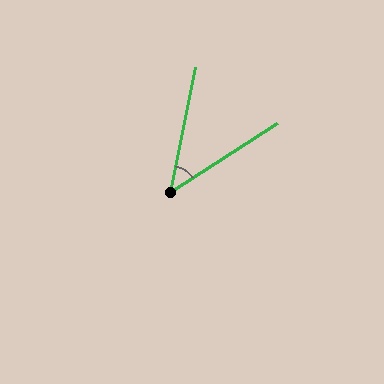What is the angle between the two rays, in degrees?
Approximately 46 degrees.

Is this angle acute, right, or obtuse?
It is acute.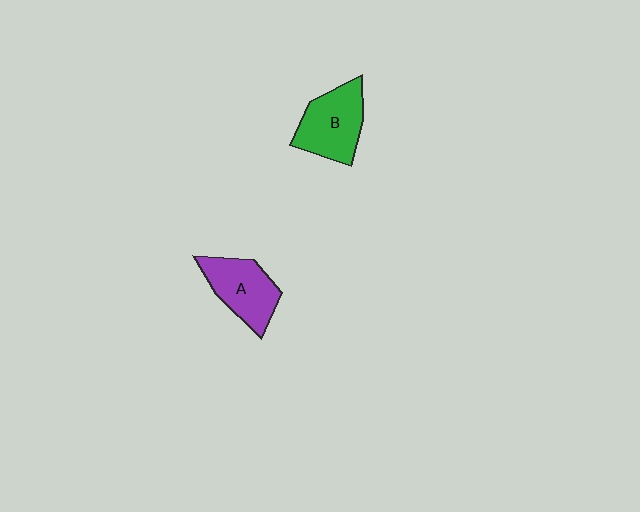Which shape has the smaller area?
Shape A (purple).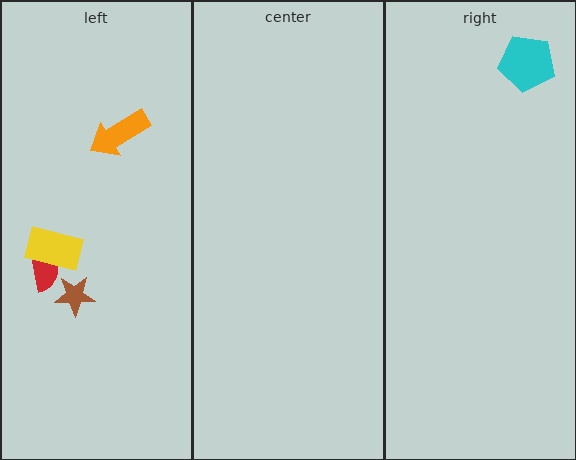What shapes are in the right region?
The cyan pentagon.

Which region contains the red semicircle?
The left region.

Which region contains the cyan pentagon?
The right region.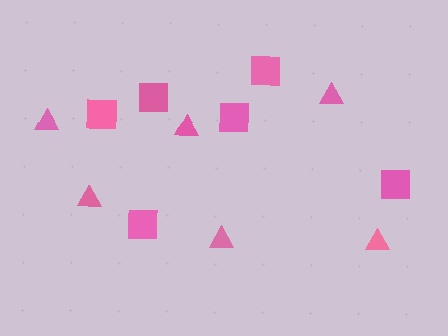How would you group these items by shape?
There are 2 groups: one group of squares (6) and one group of triangles (6).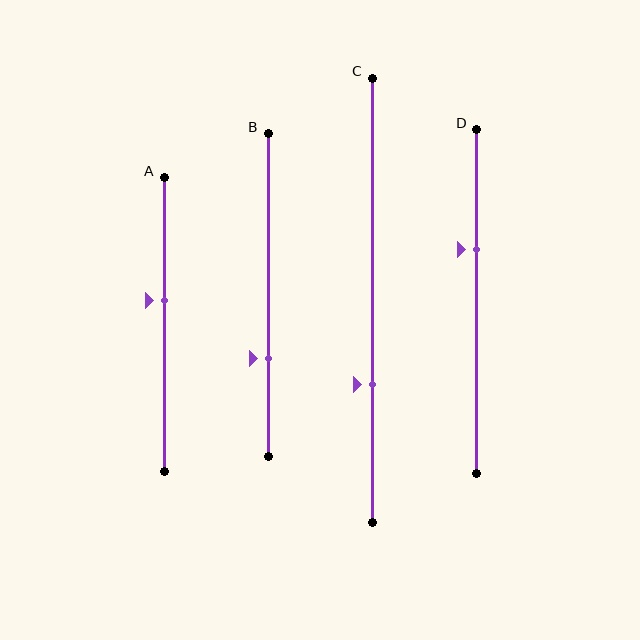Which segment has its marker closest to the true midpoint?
Segment A has its marker closest to the true midpoint.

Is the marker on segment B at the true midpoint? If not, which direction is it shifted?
No, the marker on segment B is shifted downward by about 20% of the segment length.